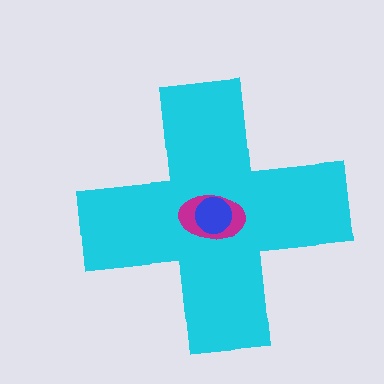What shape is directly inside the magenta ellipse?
The blue circle.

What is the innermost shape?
The blue circle.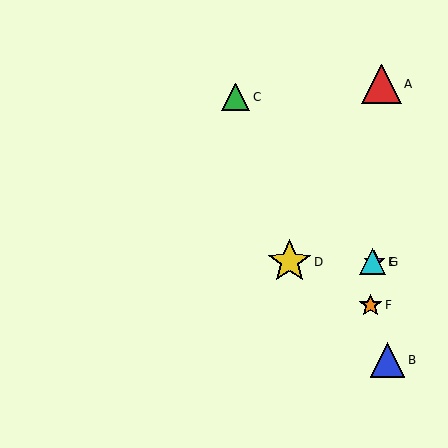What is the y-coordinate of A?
Object A is at y≈84.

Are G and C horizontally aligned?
No, G is at y≈262 and C is at y≈97.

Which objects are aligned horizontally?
Objects D, E, G are aligned horizontally.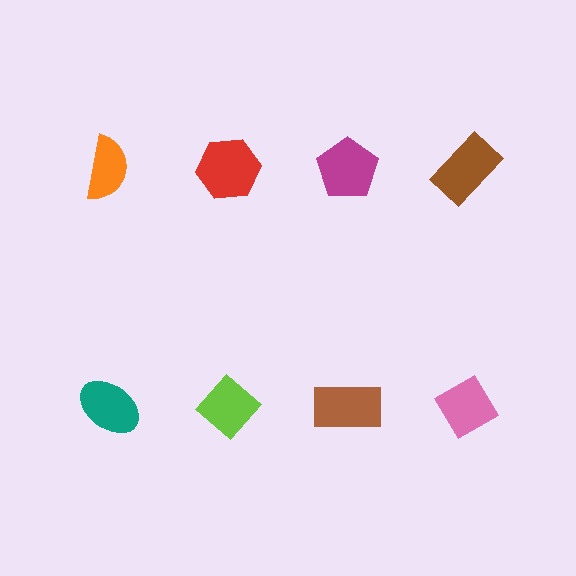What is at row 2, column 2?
A lime diamond.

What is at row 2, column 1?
A teal ellipse.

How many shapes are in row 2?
4 shapes.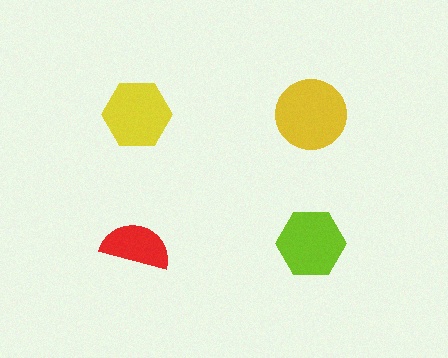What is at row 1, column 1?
A yellow hexagon.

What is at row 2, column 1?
A red semicircle.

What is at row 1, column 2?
A yellow circle.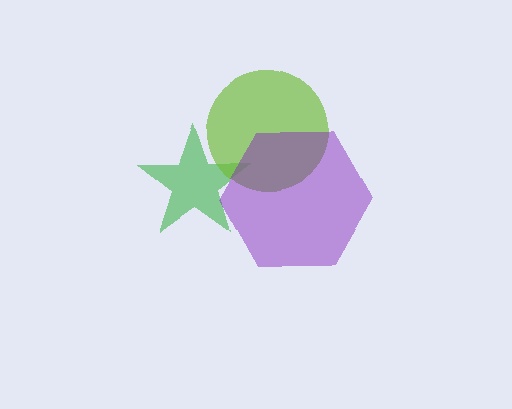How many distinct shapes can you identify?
There are 3 distinct shapes: a green star, a lime circle, a purple hexagon.